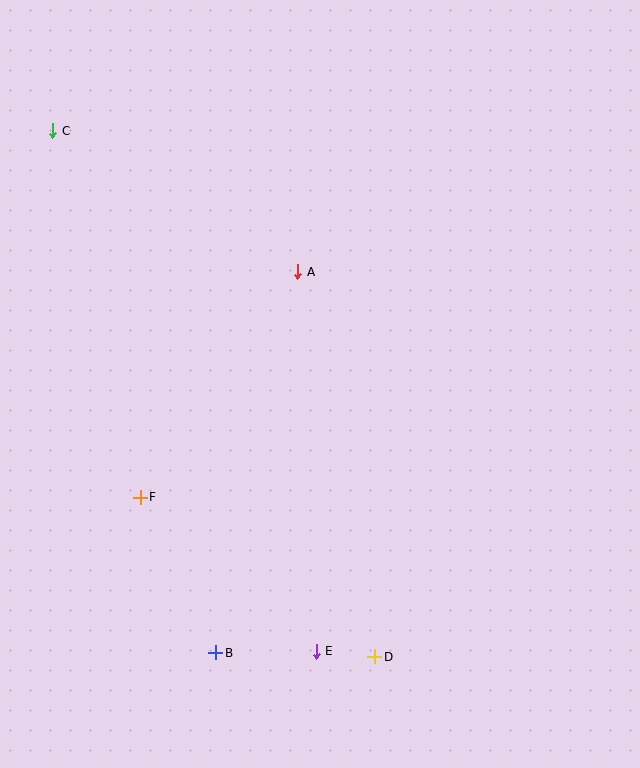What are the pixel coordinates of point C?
Point C is at (53, 131).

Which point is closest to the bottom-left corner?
Point B is closest to the bottom-left corner.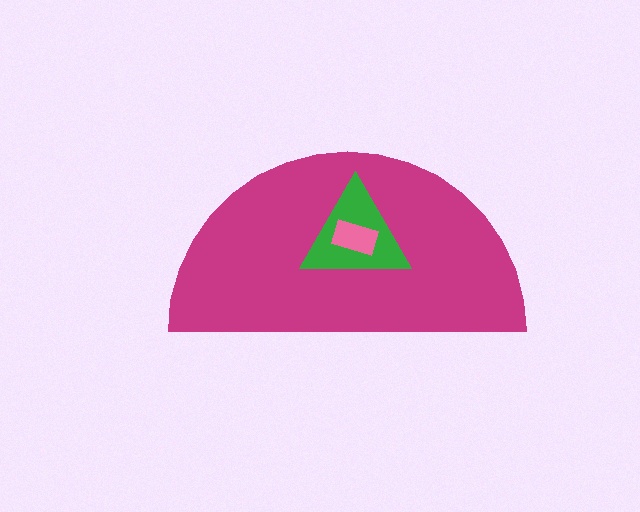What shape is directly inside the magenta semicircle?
The green triangle.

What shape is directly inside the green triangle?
The pink rectangle.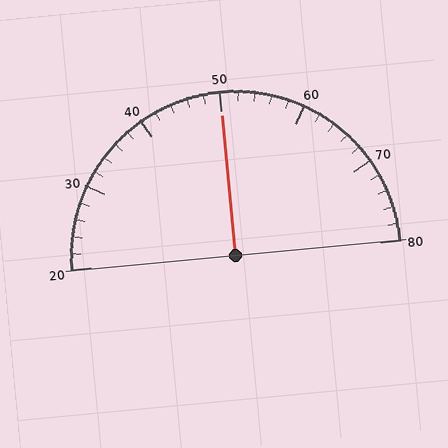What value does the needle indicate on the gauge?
The needle indicates approximately 50.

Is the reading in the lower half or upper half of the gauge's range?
The reading is in the upper half of the range (20 to 80).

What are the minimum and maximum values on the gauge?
The gauge ranges from 20 to 80.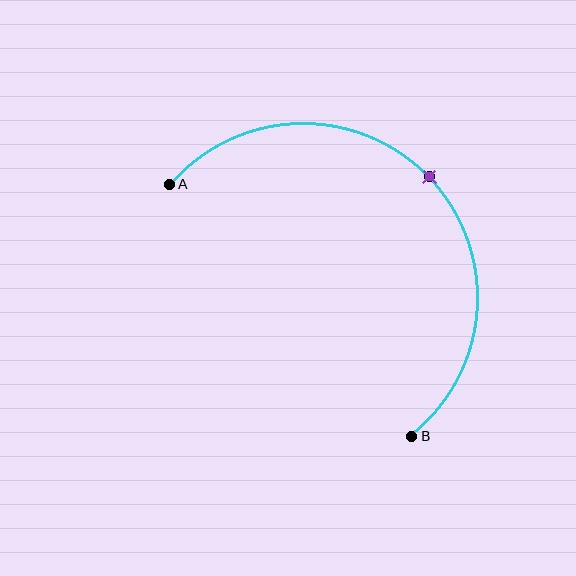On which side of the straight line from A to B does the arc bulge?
The arc bulges above and to the right of the straight line connecting A and B.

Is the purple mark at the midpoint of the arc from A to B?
Yes. The purple mark lies on the arc at equal arc-length from both A and B — it is the arc midpoint.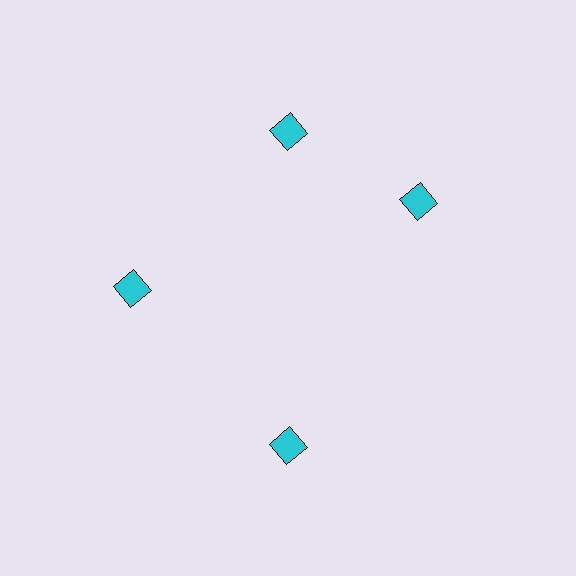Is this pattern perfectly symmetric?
No. The 4 cyan diamonds are arranged in a ring, but one element near the 3 o'clock position is rotated out of alignment along the ring, breaking the 4-fold rotational symmetry.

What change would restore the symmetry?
The symmetry would be restored by rotating it back into even spacing with its neighbors so that all 4 diamonds sit at equal angles and equal distance from the center.